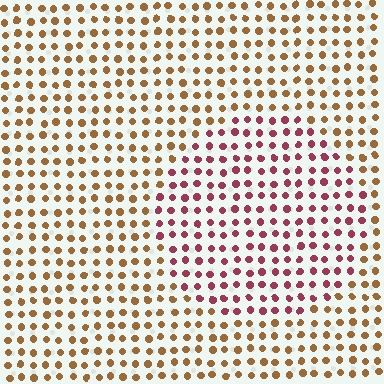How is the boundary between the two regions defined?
The boundary is defined purely by a slight shift in hue (about 50 degrees). Spacing, size, and orientation are identical on both sides.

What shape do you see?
I see a circle.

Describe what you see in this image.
The image is filled with small brown elements in a uniform arrangement. A circle-shaped region is visible where the elements are tinted to a slightly different hue, forming a subtle color boundary.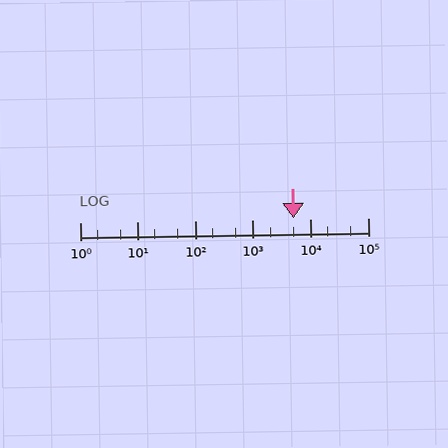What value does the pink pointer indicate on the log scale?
The pointer indicates approximately 5100.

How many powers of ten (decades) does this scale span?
The scale spans 5 decades, from 1 to 100000.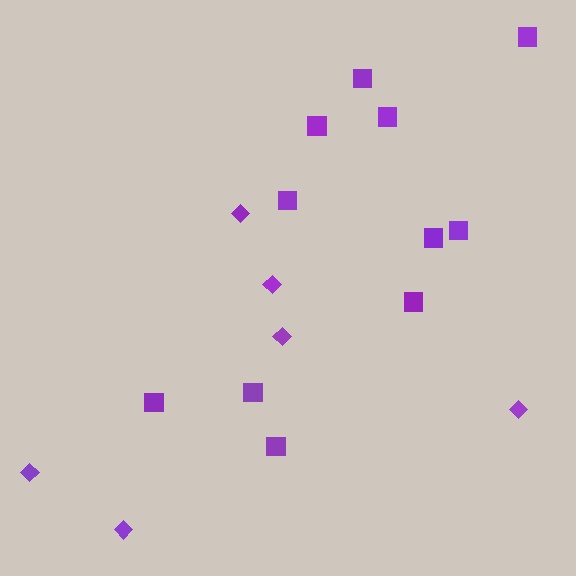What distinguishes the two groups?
There are 2 groups: one group of squares (11) and one group of diamonds (6).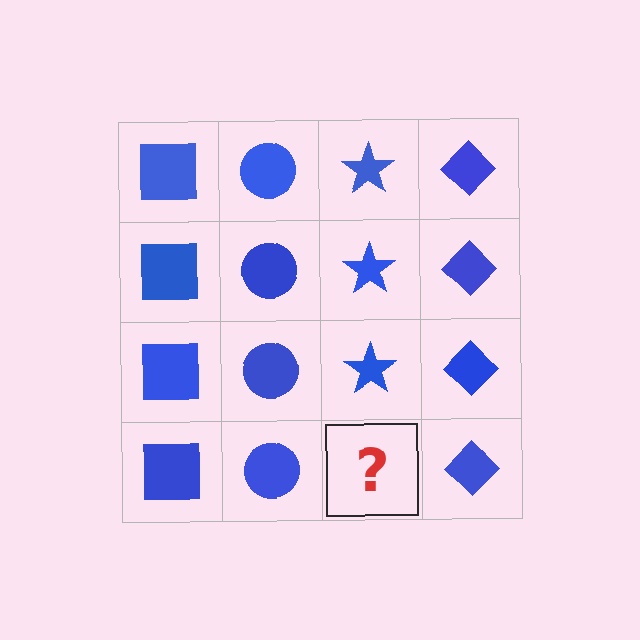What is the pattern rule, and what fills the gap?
The rule is that each column has a consistent shape. The gap should be filled with a blue star.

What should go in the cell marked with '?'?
The missing cell should contain a blue star.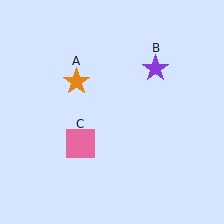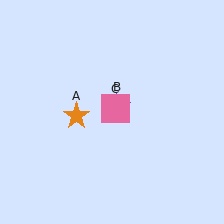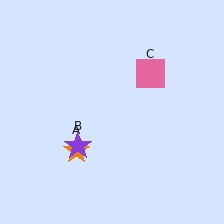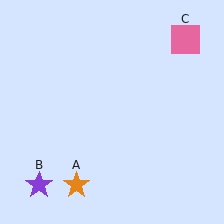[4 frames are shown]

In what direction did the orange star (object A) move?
The orange star (object A) moved down.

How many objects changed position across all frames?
3 objects changed position: orange star (object A), purple star (object B), pink square (object C).